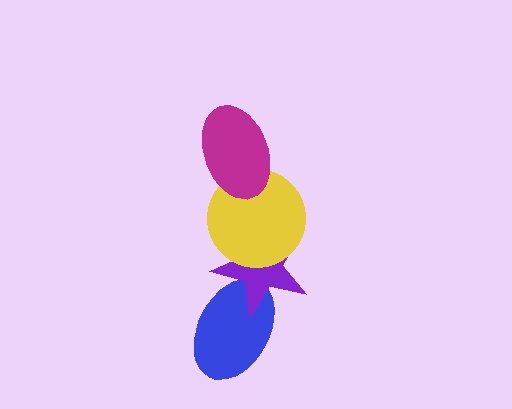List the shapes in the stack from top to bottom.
From top to bottom: the magenta ellipse, the yellow circle, the purple star, the blue ellipse.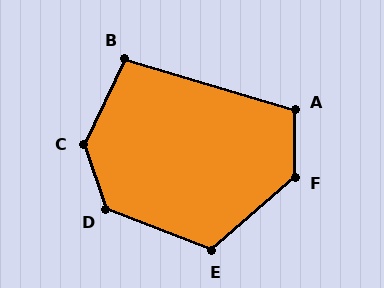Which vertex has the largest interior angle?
C, at approximately 136 degrees.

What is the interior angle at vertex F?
Approximately 131 degrees (obtuse).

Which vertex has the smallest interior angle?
B, at approximately 99 degrees.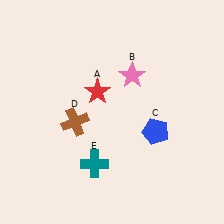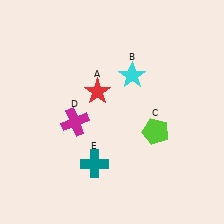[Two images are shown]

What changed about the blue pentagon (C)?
In Image 1, C is blue. In Image 2, it changed to lime.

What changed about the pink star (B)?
In Image 1, B is pink. In Image 2, it changed to cyan.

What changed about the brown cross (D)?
In Image 1, D is brown. In Image 2, it changed to magenta.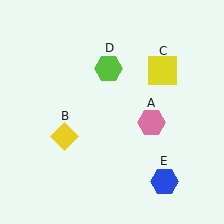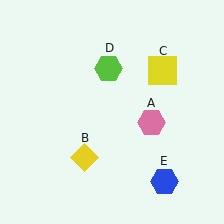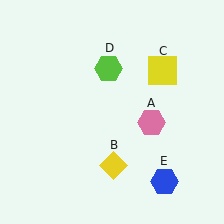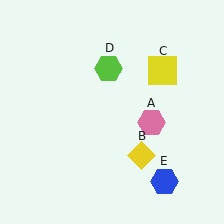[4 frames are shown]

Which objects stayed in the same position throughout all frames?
Pink hexagon (object A) and yellow square (object C) and lime hexagon (object D) and blue hexagon (object E) remained stationary.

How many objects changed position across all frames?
1 object changed position: yellow diamond (object B).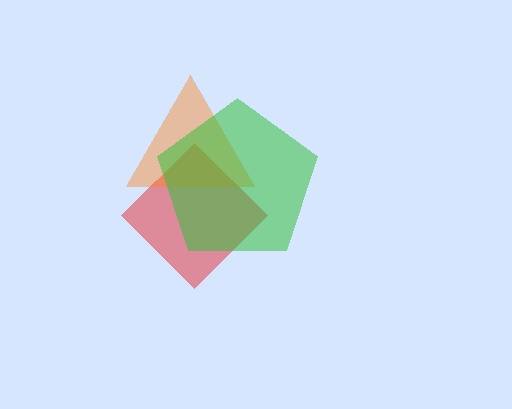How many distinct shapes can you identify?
There are 3 distinct shapes: a red diamond, an orange triangle, a green pentagon.